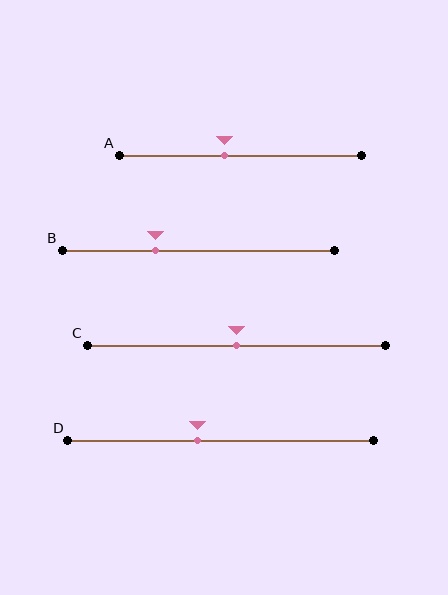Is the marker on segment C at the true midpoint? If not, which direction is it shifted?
Yes, the marker on segment C is at the true midpoint.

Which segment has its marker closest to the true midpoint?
Segment C has its marker closest to the true midpoint.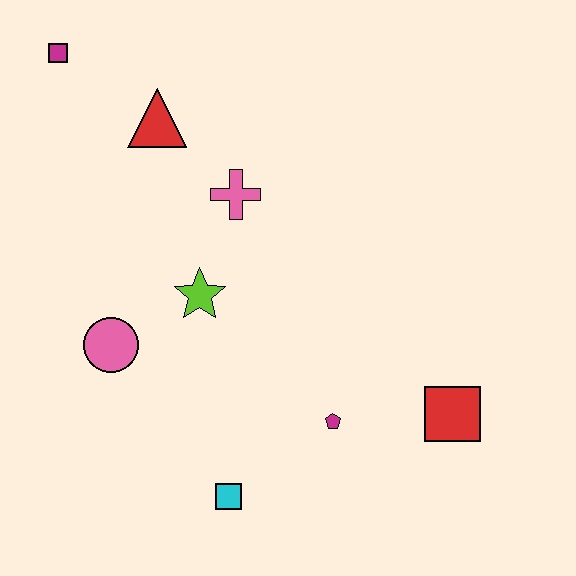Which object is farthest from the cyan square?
The magenta square is farthest from the cyan square.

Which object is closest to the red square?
The magenta pentagon is closest to the red square.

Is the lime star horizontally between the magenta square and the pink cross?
Yes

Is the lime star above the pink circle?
Yes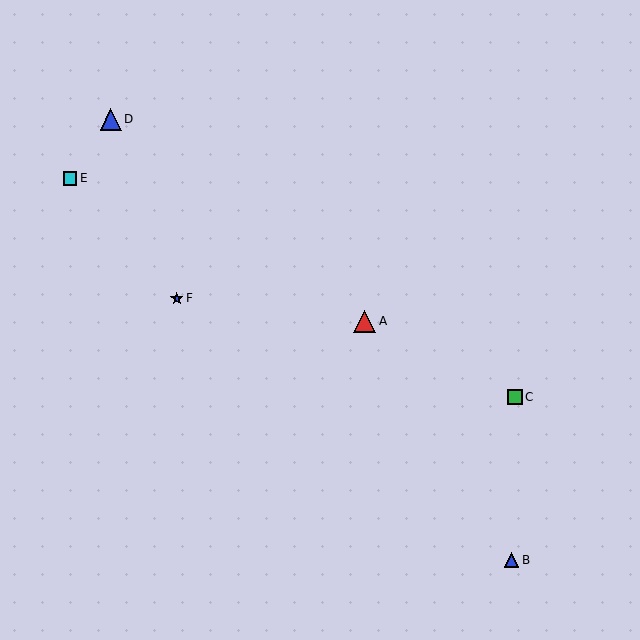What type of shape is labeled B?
Shape B is a blue triangle.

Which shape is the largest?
The red triangle (labeled A) is the largest.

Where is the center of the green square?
The center of the green square is at (515, 397).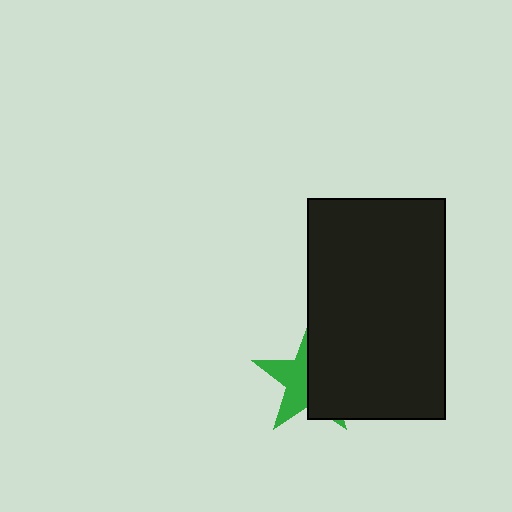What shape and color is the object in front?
The object in front is a black rectangle.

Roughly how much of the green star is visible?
About half of it is visible (roughly 47%).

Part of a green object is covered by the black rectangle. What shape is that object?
It is a star.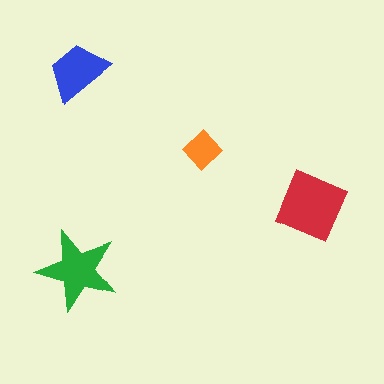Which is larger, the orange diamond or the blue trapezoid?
The blue trapezoid.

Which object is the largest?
The red square.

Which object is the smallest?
The orange diamond.